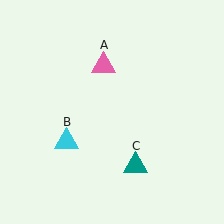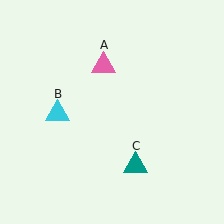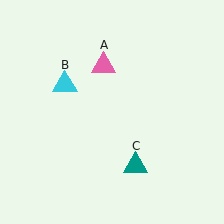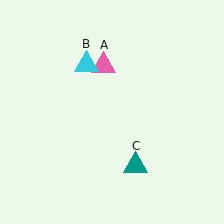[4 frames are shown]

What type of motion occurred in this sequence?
The cyan triangle (object B) rotated clockwise around the center of the scene.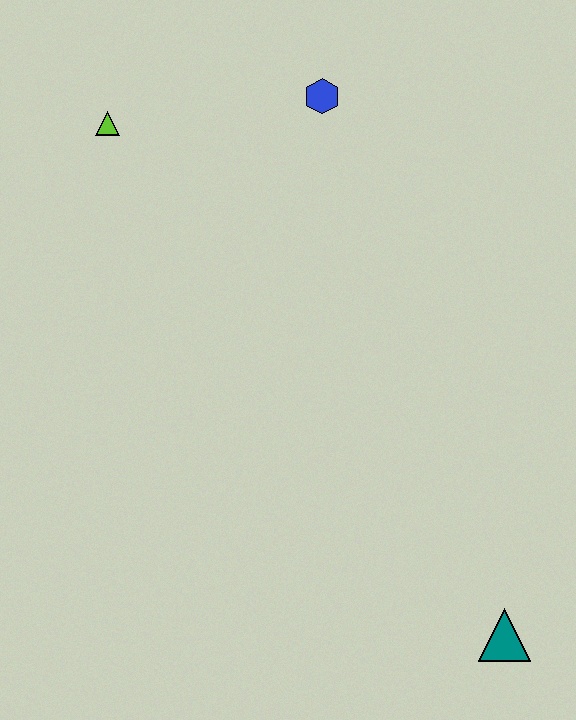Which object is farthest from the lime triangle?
The teal triangle is farthest from the lime triangle.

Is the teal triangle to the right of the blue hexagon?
Yes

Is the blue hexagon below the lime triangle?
No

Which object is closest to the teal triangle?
The blue hexagon is closest to the teal triangle.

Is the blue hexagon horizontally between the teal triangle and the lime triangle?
Yes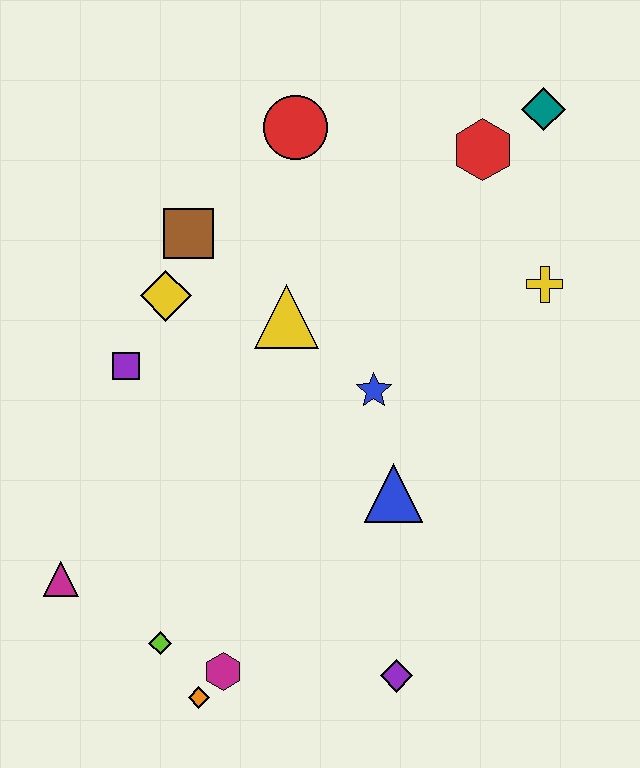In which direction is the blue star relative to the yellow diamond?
The blue star is to the right of the yellow diamond.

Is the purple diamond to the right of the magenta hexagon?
Yes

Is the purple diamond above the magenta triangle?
No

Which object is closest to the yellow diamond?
The brown square is closest to the yellow diamond.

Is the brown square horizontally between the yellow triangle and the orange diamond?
No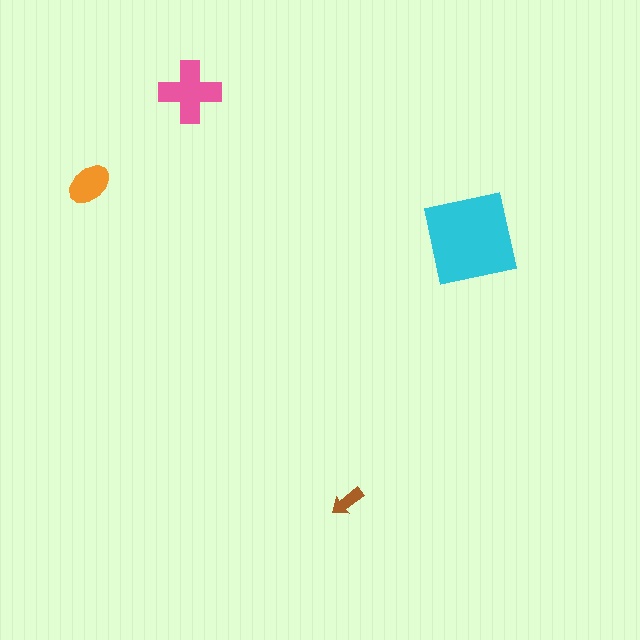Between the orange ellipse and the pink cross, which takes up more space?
The pink cross.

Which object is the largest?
The cyan square.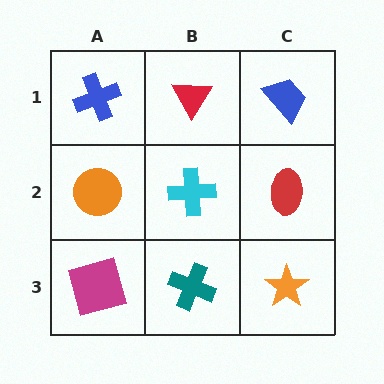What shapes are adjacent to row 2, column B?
A red triangle (row 1, column B), a teal cross (row 3, column B), an orange circle (row 2, column A), a red ellipse (row 2, column C).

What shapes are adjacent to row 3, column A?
An orange circle (row 2, column A), a teal cross (row 3, column B).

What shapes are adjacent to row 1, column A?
An orange circle (row 2, column A), a red triangle (row 1, column B).